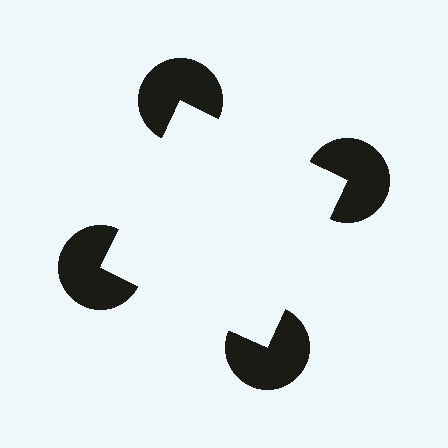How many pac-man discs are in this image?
There are 4 — one at each vertex of the illusory square.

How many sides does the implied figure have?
4 sides.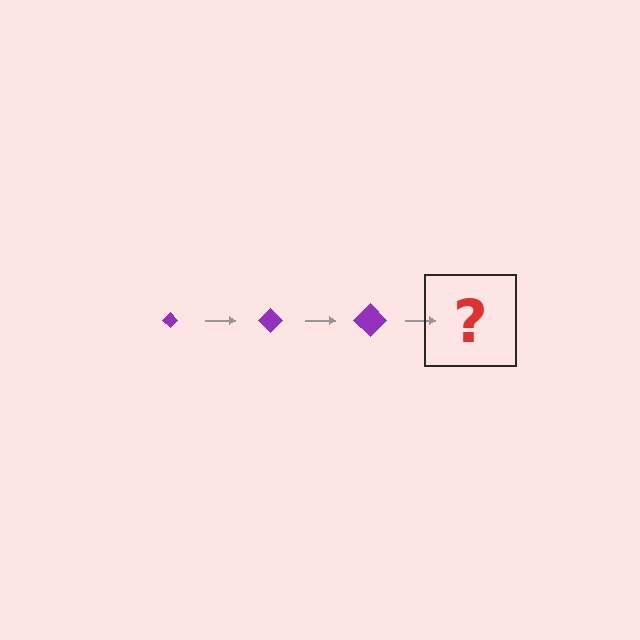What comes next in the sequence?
The next element should be a purple diamond, larger than the previous one.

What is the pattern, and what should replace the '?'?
The pattern is that the diamond gets progressively larger each step. The '?' should be a purple diamond, larger than the previous one.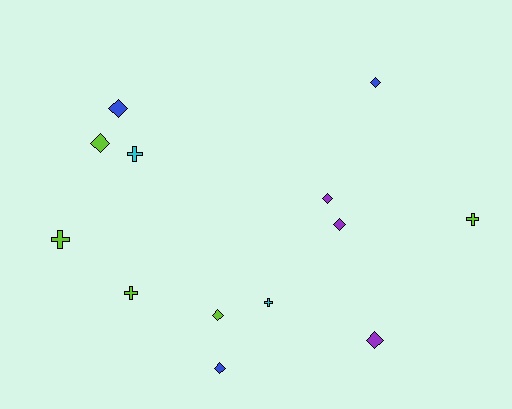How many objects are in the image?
There are 13 objects.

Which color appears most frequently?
Lime, with 5 objects.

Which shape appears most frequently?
Diamond, with 8 objects.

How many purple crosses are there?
There are no purple crosses.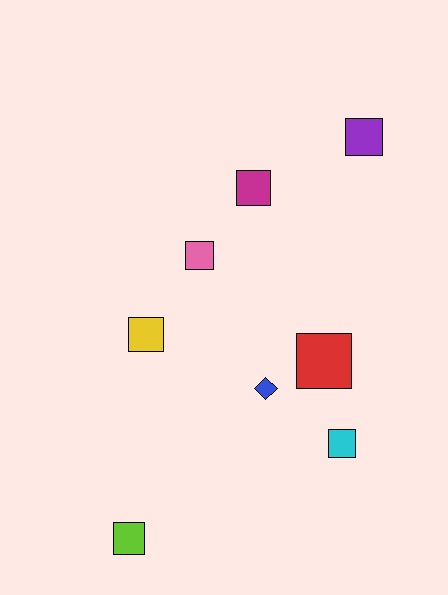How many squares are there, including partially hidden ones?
There are 7 squares.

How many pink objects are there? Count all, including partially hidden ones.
There is 1 pink object.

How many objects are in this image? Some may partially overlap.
There are 8 objects.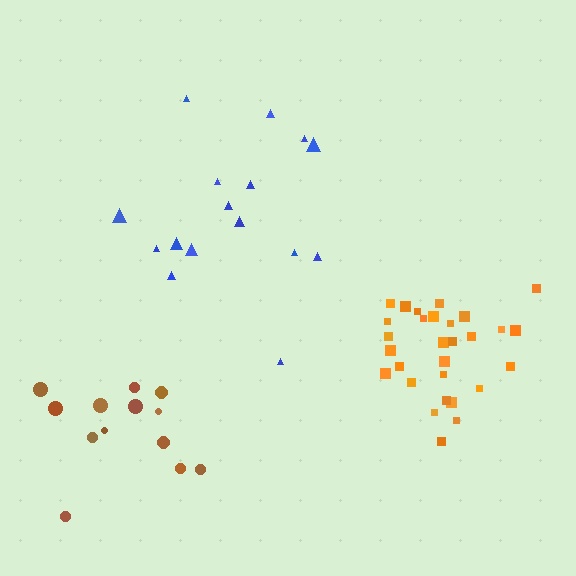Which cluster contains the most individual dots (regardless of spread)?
Orange (29).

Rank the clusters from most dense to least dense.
orange, brown, blue.